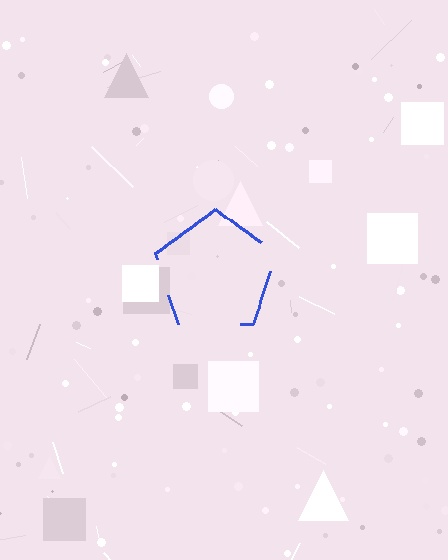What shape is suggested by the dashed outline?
The dashed outline suggests a pentagon.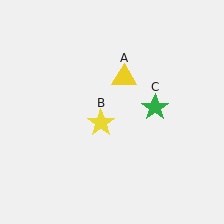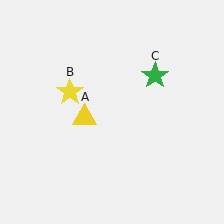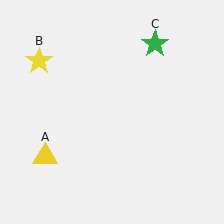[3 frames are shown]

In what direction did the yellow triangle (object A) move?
The yellow triangle (object A) moved down and to the left.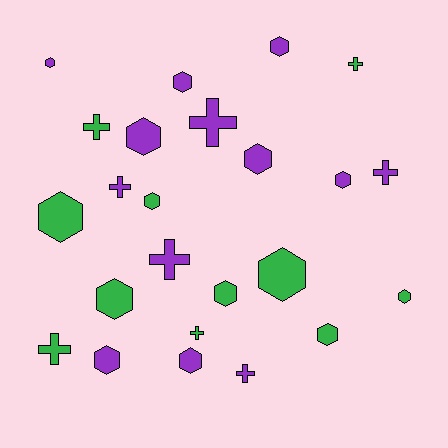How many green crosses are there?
There are 4 green crosses.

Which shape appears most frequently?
Hexagon, with 15 objects.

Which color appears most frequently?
Purple, with 13 objects.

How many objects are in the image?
There are 24 objects.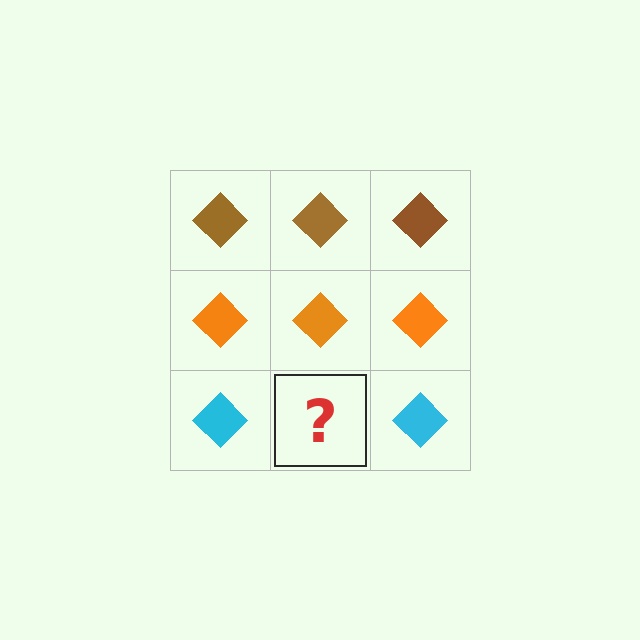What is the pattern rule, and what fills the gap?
The rule is that each row has a consistent color. The gap should be filled with a cyan diamond.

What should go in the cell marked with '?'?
The missing cell should contain a cyan diamond.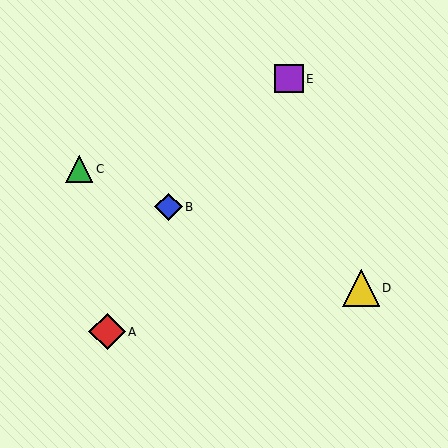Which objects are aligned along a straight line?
Objects B, C, D are aligned along a straight line.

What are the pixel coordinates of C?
Object C is at (79, 169).